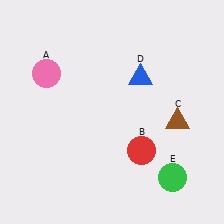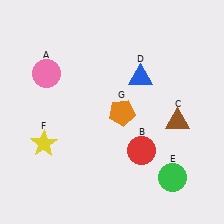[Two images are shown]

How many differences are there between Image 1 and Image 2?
There are 2 differences between the two images.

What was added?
A yellow star (F), an orange pentagon (G) were added in Image 2.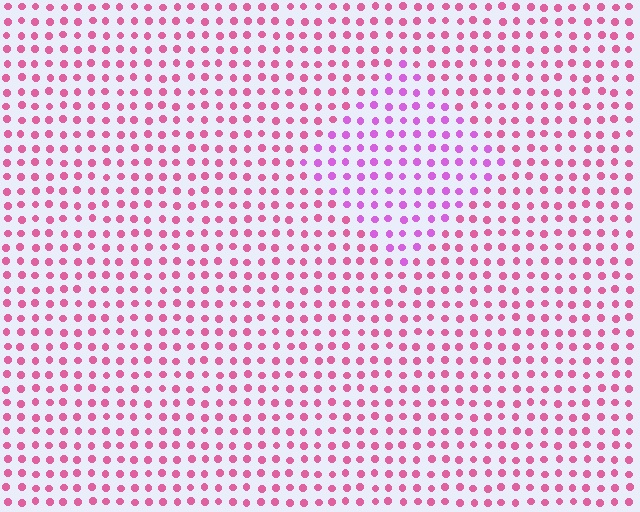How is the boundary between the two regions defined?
The boundary is defined purely by a slight shift in hue (about 35 degrees). Spacing, size, and orientation are identical on both sides.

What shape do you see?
I see a diamond.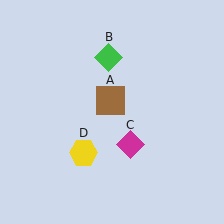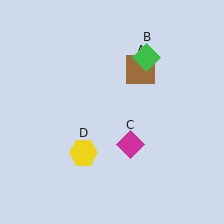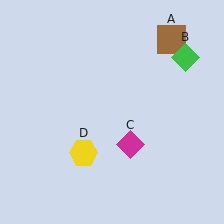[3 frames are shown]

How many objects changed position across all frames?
2 objects changed position: brown square (object A), green diamond (object B).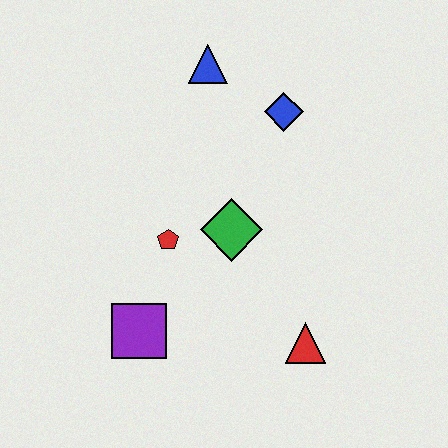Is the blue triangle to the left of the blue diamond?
Yes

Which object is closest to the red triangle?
The green diamond is closest to the red triangle.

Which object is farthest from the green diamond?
The blue triangle is farthest from the green diamond.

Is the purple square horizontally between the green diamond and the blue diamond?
No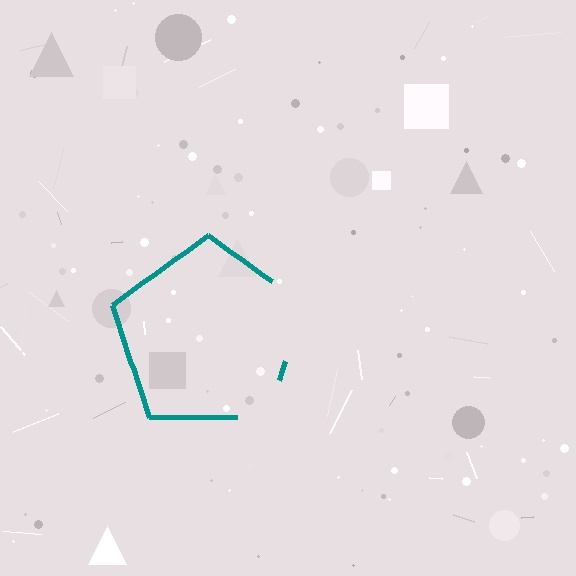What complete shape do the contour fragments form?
The contour fragments form a pentagon.